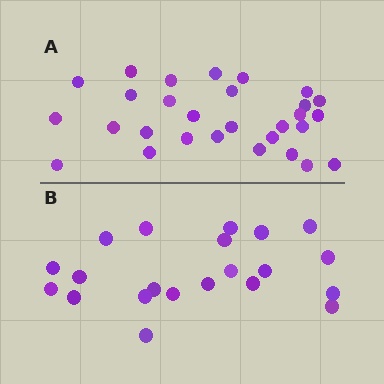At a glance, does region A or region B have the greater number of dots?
Region A (the top region) has more dots.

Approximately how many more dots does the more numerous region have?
Region A has roughly 8 or so more dots than region B.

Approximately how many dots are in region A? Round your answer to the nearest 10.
About 30 dots. (The exact count is 29, which rounds to 30.)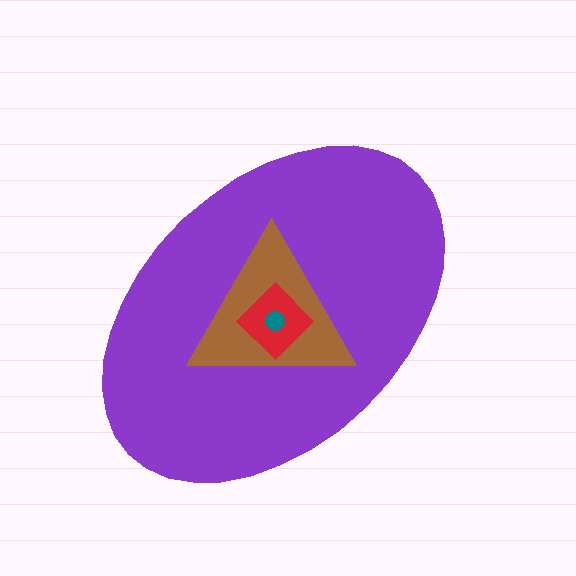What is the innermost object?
The teal circle.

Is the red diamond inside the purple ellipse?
Yes.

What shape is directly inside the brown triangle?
The red diamond.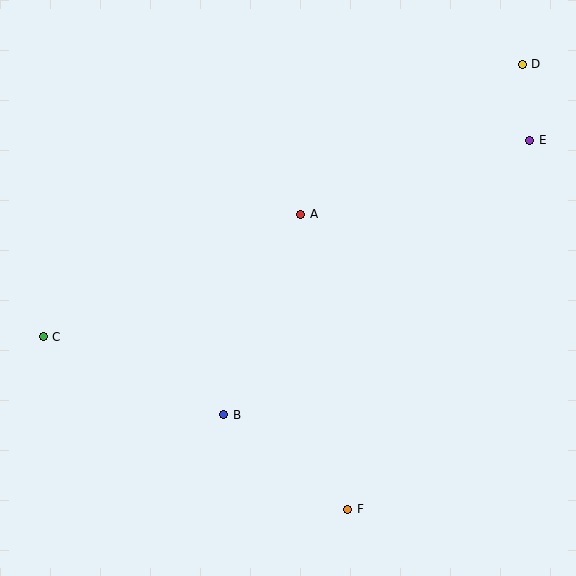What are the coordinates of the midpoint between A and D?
The midpoint between A and D is at (411, 139).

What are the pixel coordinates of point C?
Point C is at (43, 337).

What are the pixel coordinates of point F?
Point F is at (348, 509).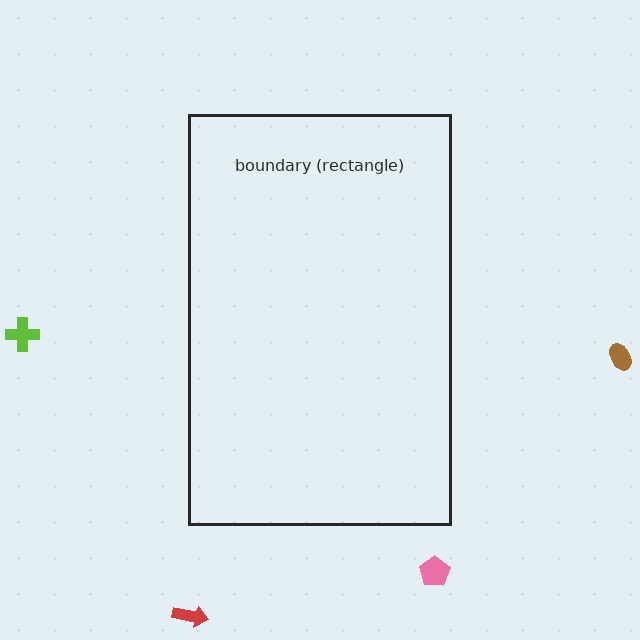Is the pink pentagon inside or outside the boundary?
Outside.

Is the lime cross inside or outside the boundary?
Outside.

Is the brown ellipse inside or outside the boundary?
Outside.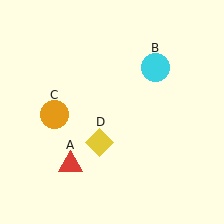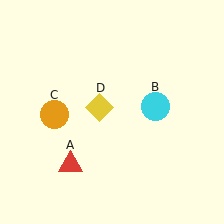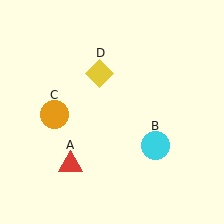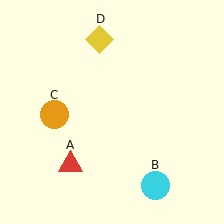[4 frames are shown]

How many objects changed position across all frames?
2 objects changed position: cyan circle (object B), yellow diamond (object D).